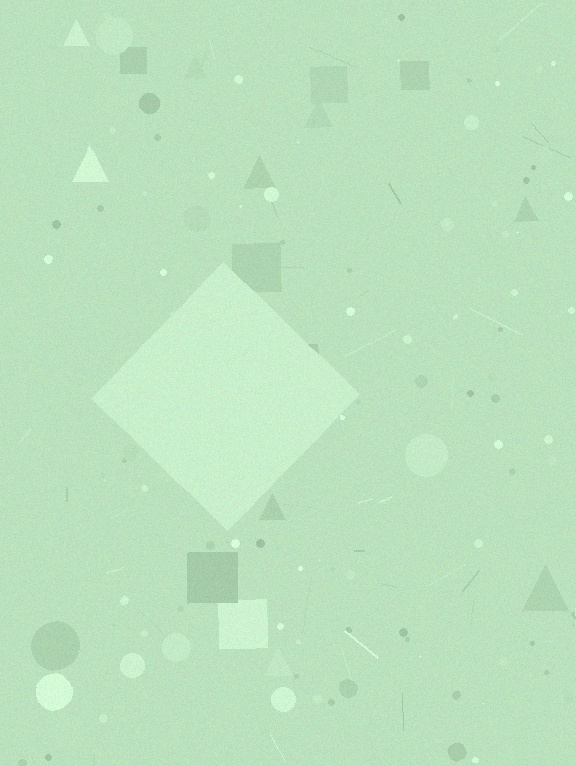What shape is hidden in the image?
A diamond is hidden in the image.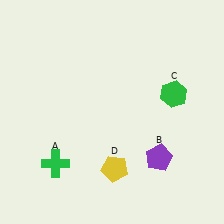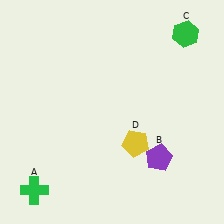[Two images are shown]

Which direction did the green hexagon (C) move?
The green hexagon (C) moved up.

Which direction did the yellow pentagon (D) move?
The yellow pentagon (D) moved up.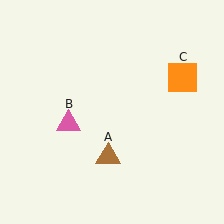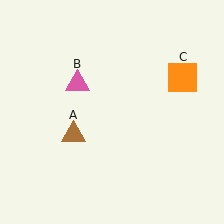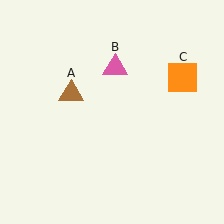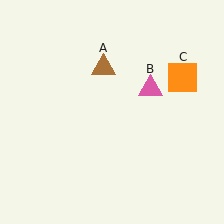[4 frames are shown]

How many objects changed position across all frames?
2 objects changed position: brown triangle (object A), pink triangle (object B).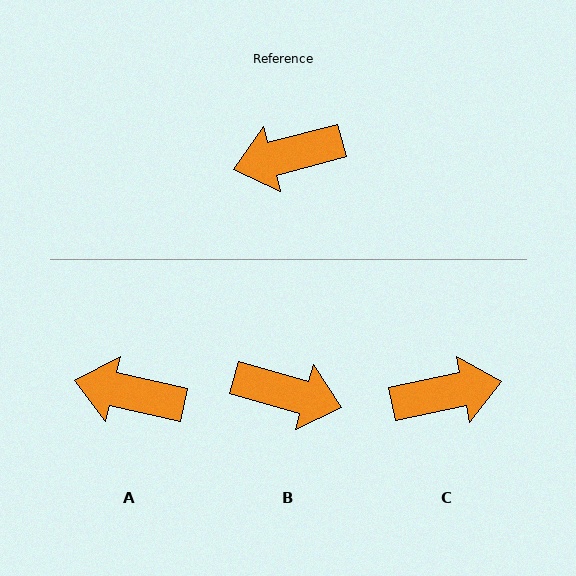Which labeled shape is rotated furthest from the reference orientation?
C, about 177 degrees away.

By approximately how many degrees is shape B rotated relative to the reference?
Approximately 149 degrees counter-clockwise.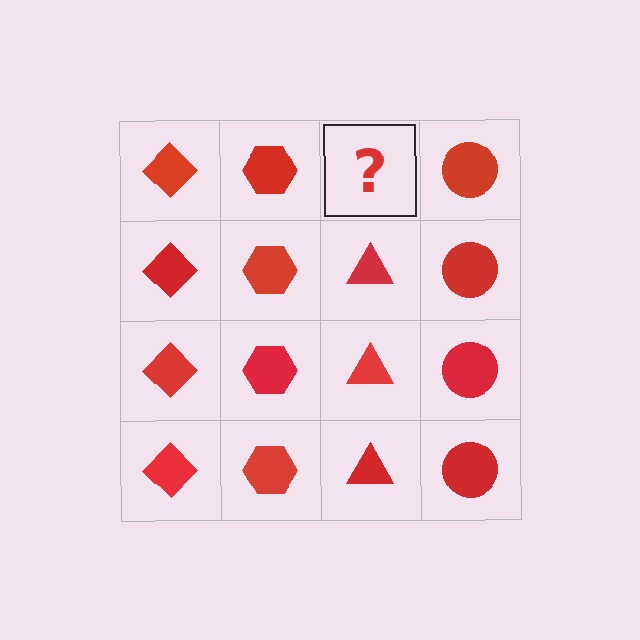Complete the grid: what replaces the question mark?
The question mark should be replaced with a red triangle.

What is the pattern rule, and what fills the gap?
The rule is that each column has a consistent shape. The gap should be filled with a red triangle.